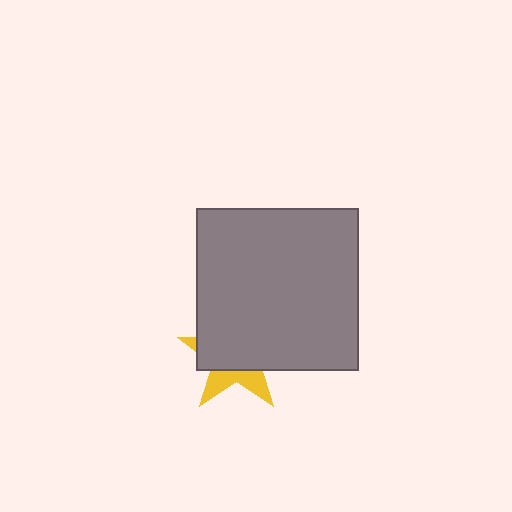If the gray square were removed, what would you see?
You would see the complete yellow star.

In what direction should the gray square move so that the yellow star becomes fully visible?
The gray square should move up. That is the shortest direction to clear the overlap and leave the yellow star fully visible.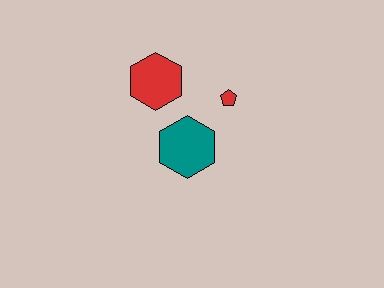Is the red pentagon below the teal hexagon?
No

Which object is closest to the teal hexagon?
The red pentagon is closest to the teal hexagon.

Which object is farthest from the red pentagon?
The red hexagon is farthest from the red pentagon.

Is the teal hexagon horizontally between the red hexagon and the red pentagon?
Yes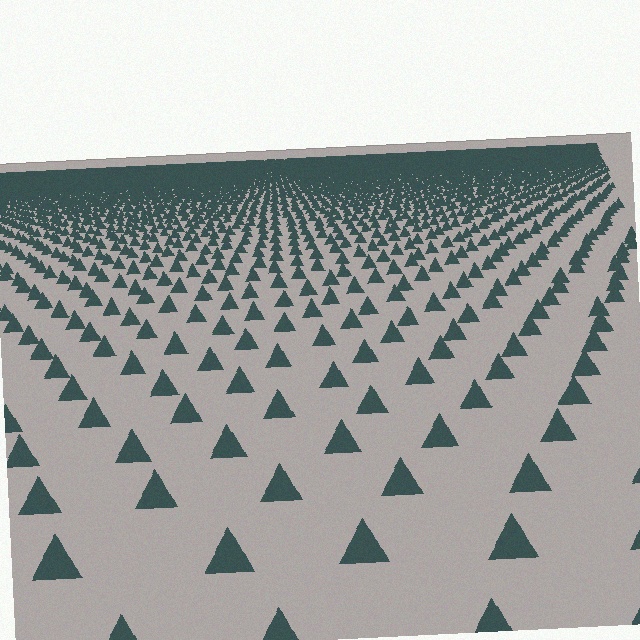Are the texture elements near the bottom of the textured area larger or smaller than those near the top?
Larger. Near the bottom, elements are closer to the viewer and appear at a bigger on-screen size.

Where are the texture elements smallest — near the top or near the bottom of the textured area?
Near the top.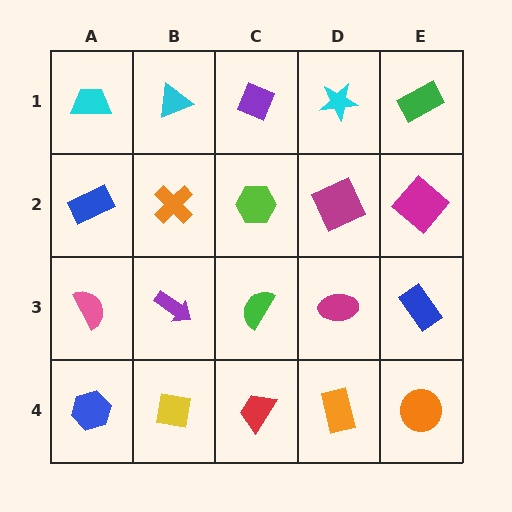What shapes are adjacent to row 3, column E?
A magenta diamond (row 2, column E), an orange circle (row 4, column E), a magenta ellipse (row 3, column D).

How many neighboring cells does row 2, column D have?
4.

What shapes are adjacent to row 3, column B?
An orange cross (row 2, column B), a yellow square (row 4, column B), a pink semicircle (row 3, column A), a green semicircle (row 3, column C).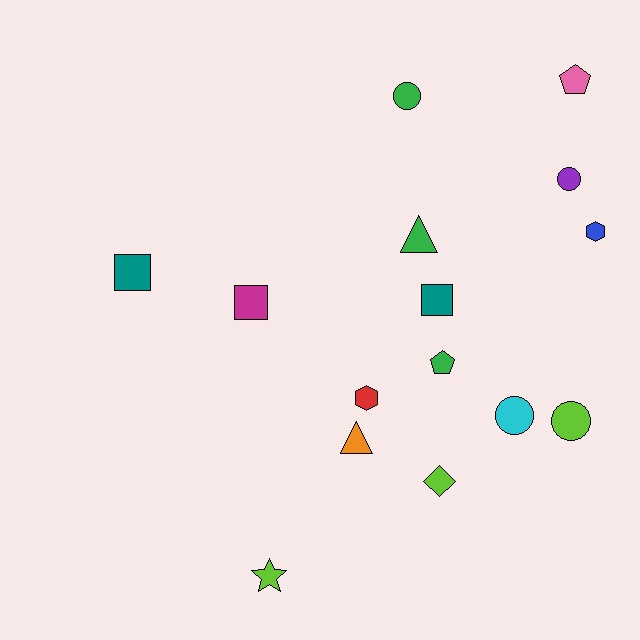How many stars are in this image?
There is 1 star.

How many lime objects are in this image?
There are 3 lime objects.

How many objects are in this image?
There are 15 objects.